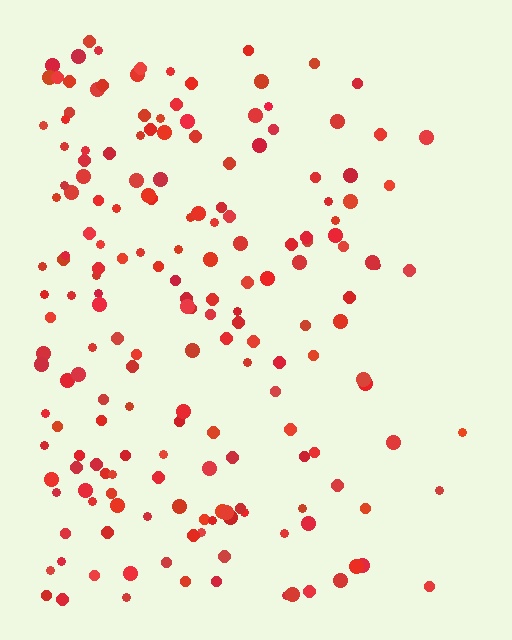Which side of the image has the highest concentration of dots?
The left.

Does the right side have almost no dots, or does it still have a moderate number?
Still a moderate number, just noticeably fewer than the left.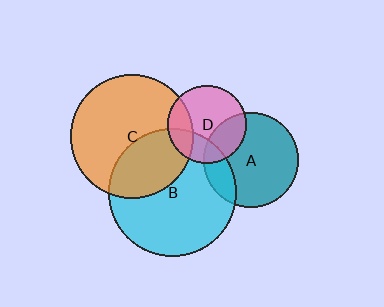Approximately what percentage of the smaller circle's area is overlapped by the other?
Approximately 25%.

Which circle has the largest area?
Circle B (cyan).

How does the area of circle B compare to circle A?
Approximately 1.8 times.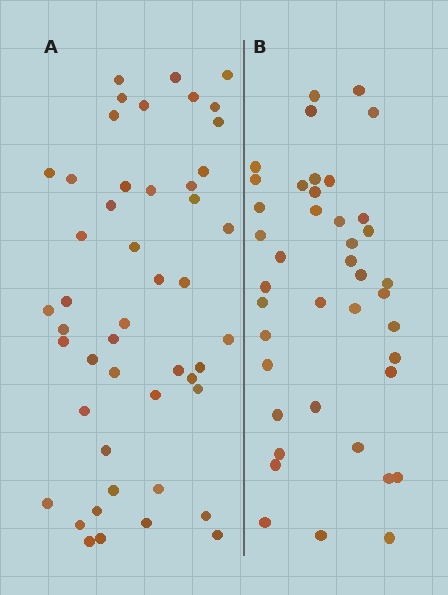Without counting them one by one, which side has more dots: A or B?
Region A (the left region) has more dots.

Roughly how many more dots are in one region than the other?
Region A has roughly 8 or so more dots than region B.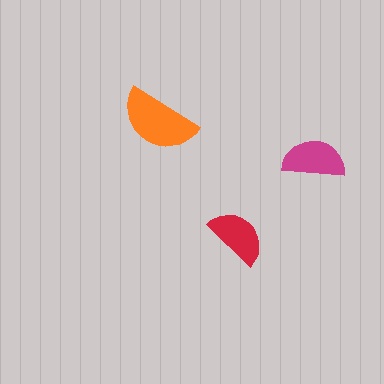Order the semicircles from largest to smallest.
the orange one, the magenta one, the red one.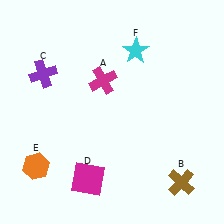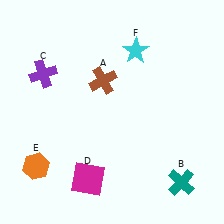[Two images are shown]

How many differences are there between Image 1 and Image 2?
There are 2 differences between the two images.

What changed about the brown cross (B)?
In Image 1, B is brown. In Image 2, it changed to teal.